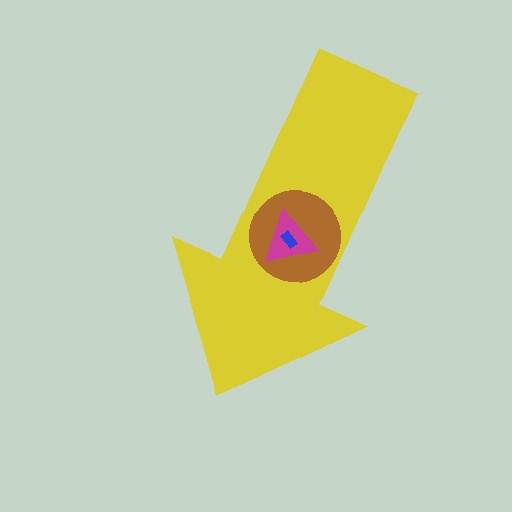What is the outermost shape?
The yellow arrow.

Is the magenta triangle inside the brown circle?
Yes.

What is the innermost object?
The blue rectangle.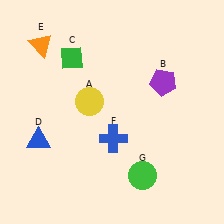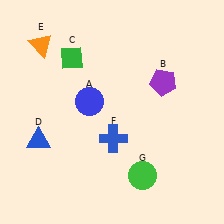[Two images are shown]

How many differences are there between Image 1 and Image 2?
There is 1 difference between the two images.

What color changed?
The circle (A) changed from yellow in Image 1 to blue in Image 2.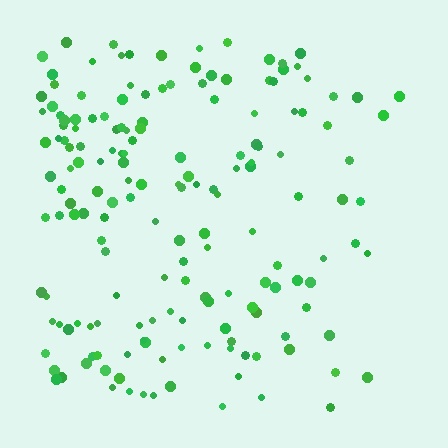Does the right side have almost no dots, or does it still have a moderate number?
Still a moderate number, just noticeably fewer than the left.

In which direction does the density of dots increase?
From right to left, with the left side densest.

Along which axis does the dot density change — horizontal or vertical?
Horizontal.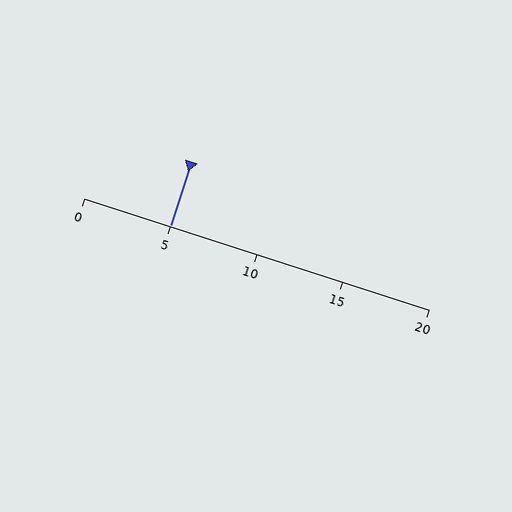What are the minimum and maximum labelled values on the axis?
The axis runs from 0 to 20.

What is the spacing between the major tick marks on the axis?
The major ticks are spaced 5 apart.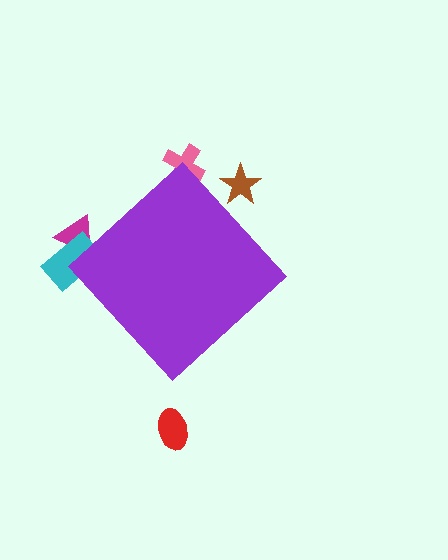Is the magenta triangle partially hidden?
Yes, the magenta triangle is partially hidden behind the purple diamond.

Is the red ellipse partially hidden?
No, the red ellipse is fully visible.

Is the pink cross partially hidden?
Yes, the pink cross is partially hidden behind the purple diamond.